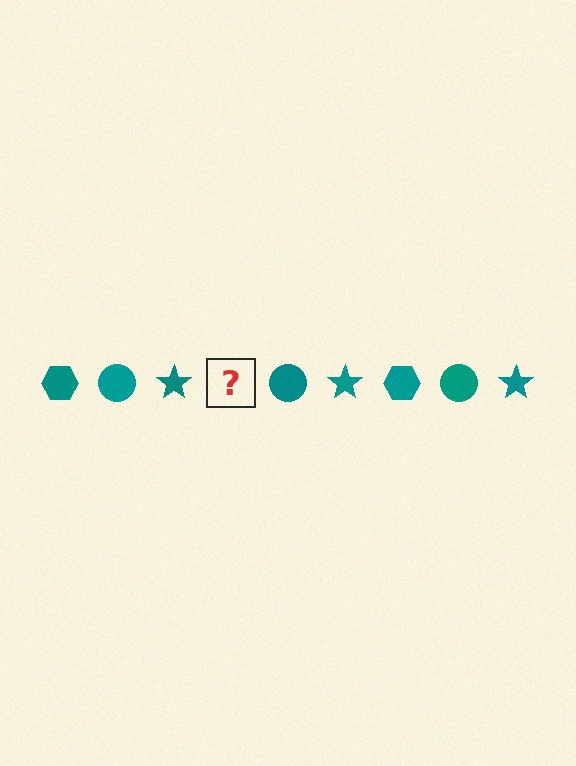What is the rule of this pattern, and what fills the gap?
The rule is that the pattern cycles through hexagon, circle, star shapes in teal. The gap should be filled with a teal hexagon.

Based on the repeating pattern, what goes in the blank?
The blank should be a teal hexagon.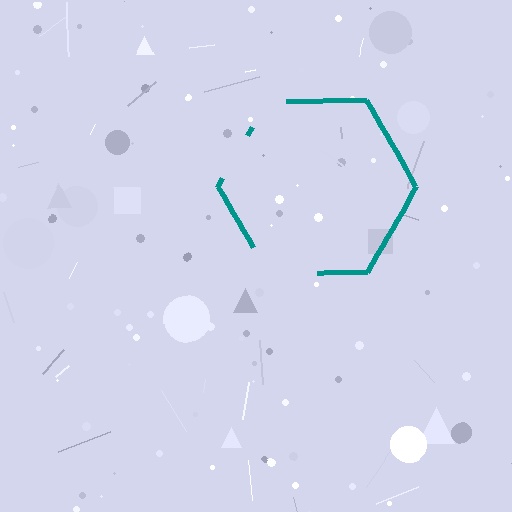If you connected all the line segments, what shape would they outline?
They would outline a hexagon.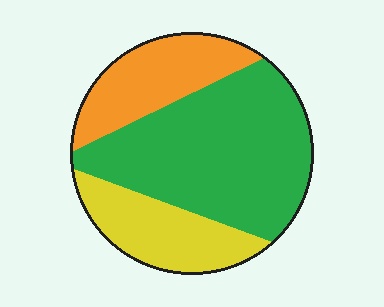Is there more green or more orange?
Green.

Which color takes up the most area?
Green, at roughly 55%.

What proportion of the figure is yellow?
Yellow covers 22% of the figure.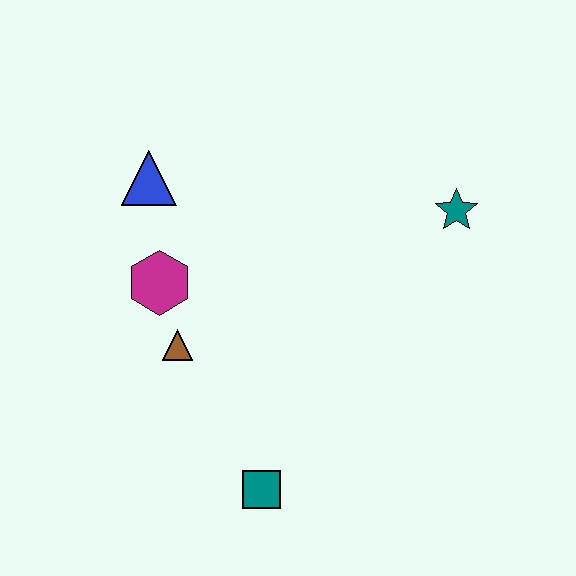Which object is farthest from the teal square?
The teal star is farthest from the teal square.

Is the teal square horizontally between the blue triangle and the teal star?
Yes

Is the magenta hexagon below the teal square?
No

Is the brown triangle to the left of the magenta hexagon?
No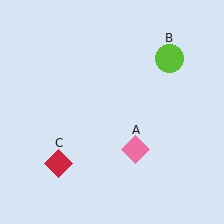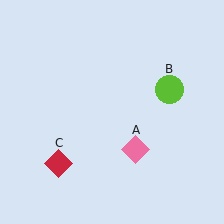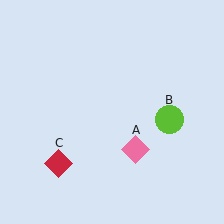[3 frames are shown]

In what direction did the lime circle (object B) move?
The lime circle (object B) moved down.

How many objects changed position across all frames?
1 object changed position: lime circle (object B).